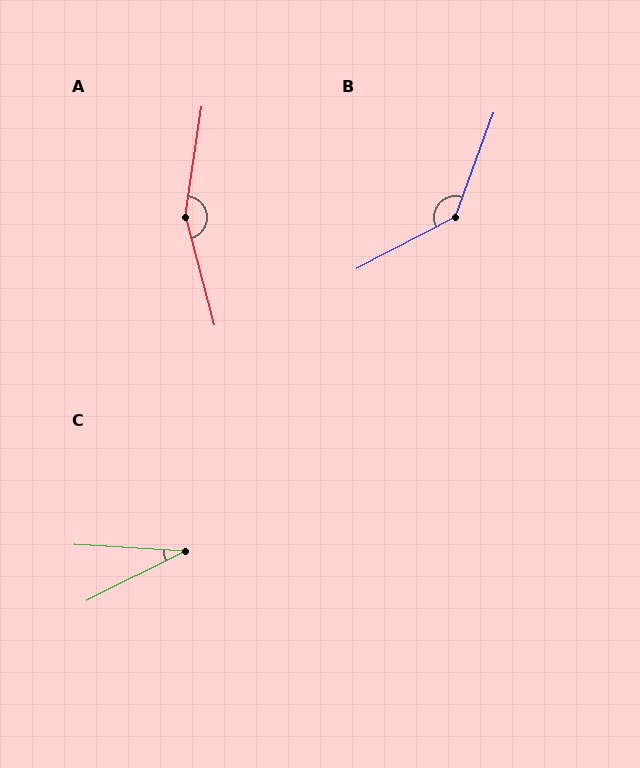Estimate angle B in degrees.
Approximately 138 degrees.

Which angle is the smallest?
C, at approximately 30 degrees.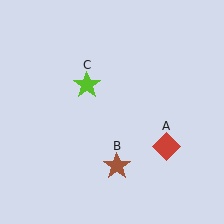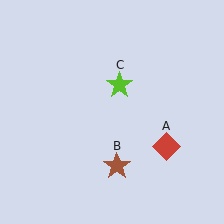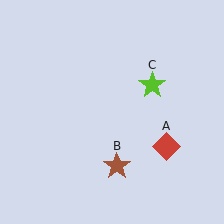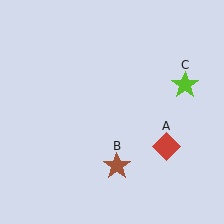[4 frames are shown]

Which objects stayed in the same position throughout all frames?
Red diamond (object A) and brown star (object B) remained stationary.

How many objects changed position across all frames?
1 object changed position: lime star (object C).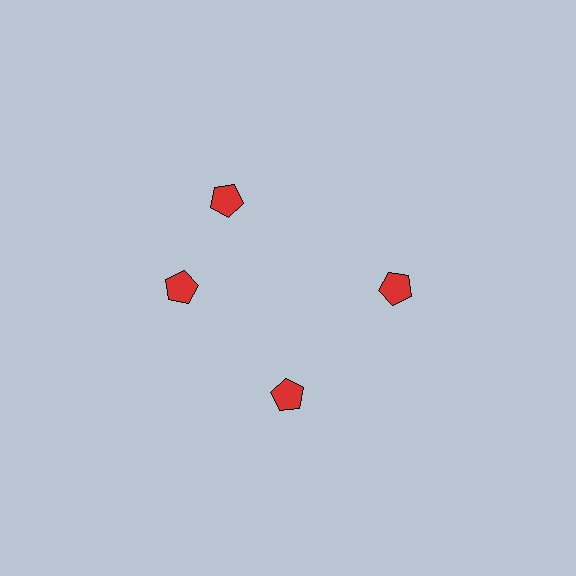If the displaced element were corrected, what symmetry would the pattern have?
It would have 4-fold rotational symmetry — the pattern would map onto itself every 90 degrees.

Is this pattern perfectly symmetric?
No. The 4 red pentagons are arranged in a ring, but one element near the 12 o'clock position is rotated out of alignment along the ring, breaking the 4-fold rotational symmetry.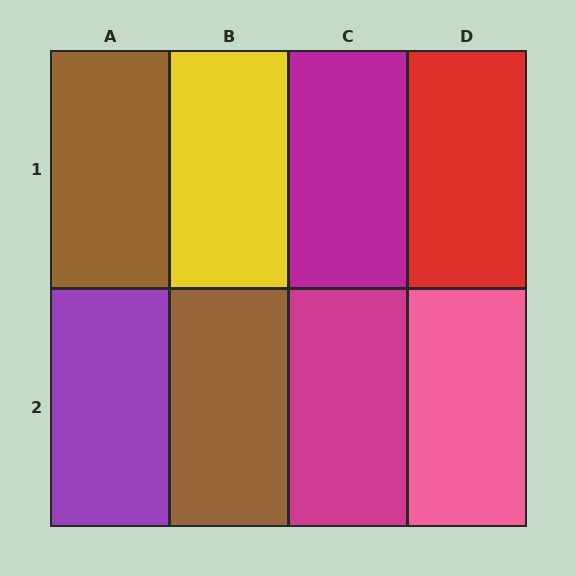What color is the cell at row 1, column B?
Yellow.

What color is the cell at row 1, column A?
Brown.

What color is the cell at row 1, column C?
Magenta.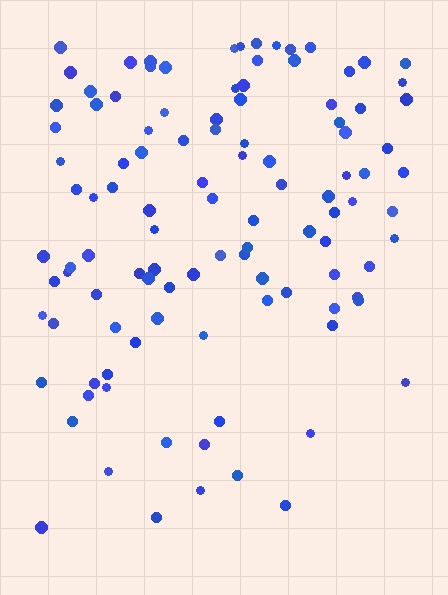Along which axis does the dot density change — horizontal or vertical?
Vertical.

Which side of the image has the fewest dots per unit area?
The bottom.